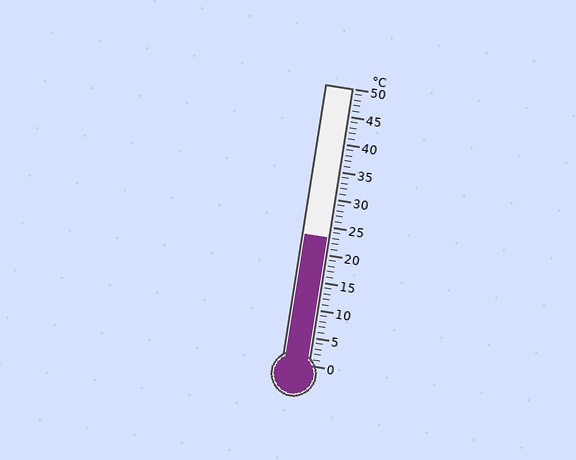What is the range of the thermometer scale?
The thermometer scale ranges from 0°C to 50°C.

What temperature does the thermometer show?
The thermometer shows approximately 23°C.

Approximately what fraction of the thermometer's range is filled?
The thermometer is filled to approximately 45% of its range.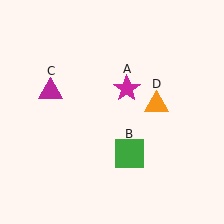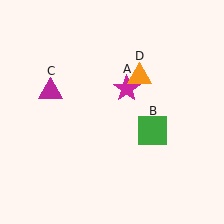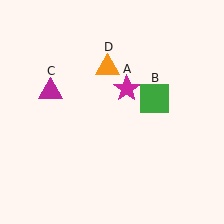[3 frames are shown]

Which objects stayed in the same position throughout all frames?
Magenta star (object A) and magenta triangle (object C) remained stationary.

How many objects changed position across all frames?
2 objects changed position: green square (object B), orange triangle (object D).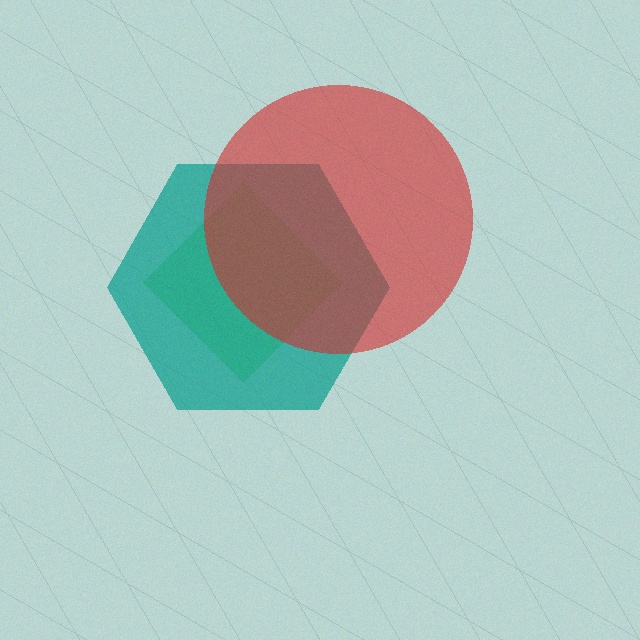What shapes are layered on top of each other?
The layered shapes are: a green diamond, a teal hexagon, a red circle.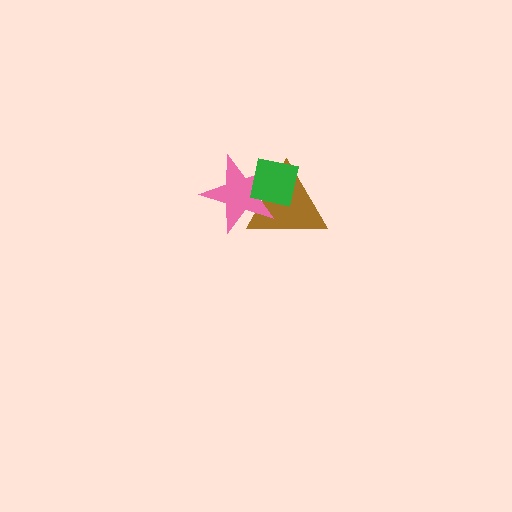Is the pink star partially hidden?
Yes, it is partially covered by another shape.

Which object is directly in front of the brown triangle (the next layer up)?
The pink star is directly in front of the brown triangle.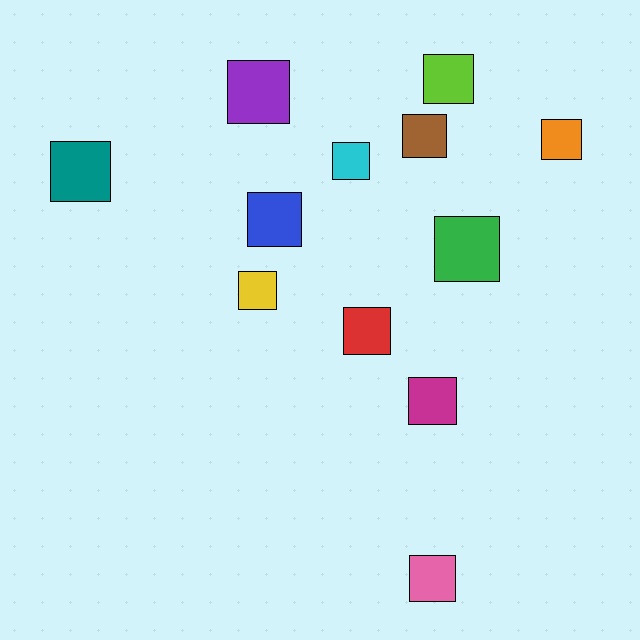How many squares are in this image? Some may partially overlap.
There are 12 squares.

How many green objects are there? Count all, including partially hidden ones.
There is 1 green object.